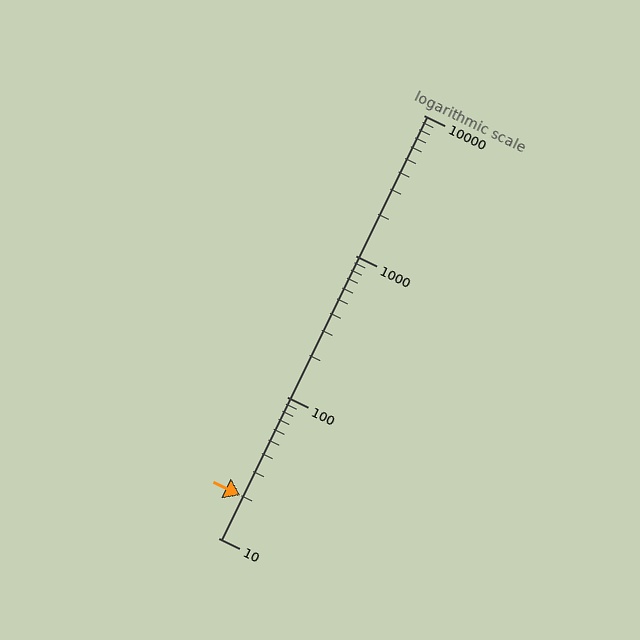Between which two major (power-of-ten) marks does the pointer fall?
The pointer is between 10 and 100.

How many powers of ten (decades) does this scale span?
The scale spans 3 decades, from 10 to 10000.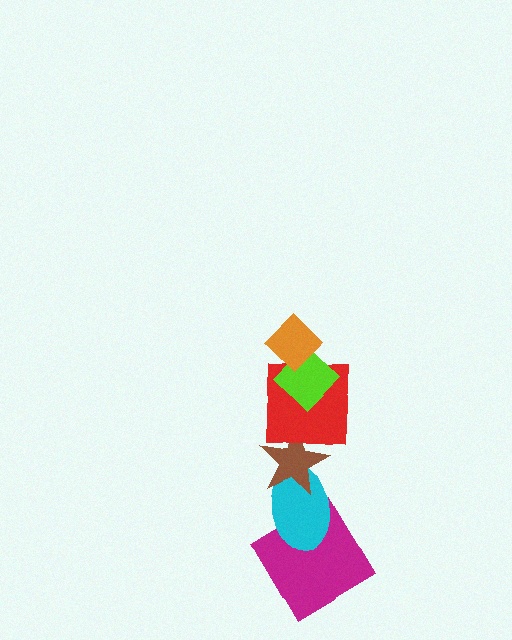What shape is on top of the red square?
The lime diamond is on top of the red square.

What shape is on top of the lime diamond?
The orange diamond is on top of the lime diamond.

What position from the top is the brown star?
The brown star is 4th from the top.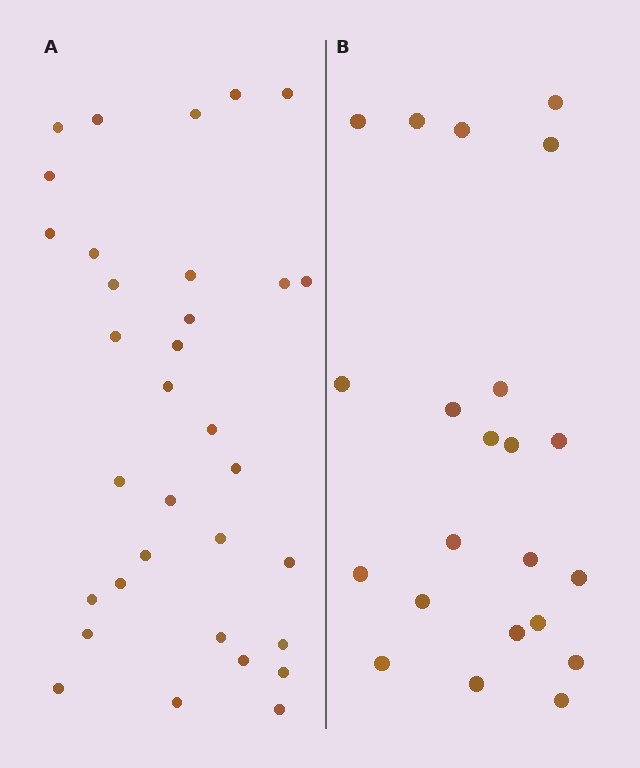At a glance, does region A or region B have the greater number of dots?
Region A (the left region) has more dots.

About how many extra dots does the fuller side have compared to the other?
Region A has roughly 12 or so more dots than region B.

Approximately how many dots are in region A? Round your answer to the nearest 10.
About 30 dots. (The exact count is 33, which rounds to 30.)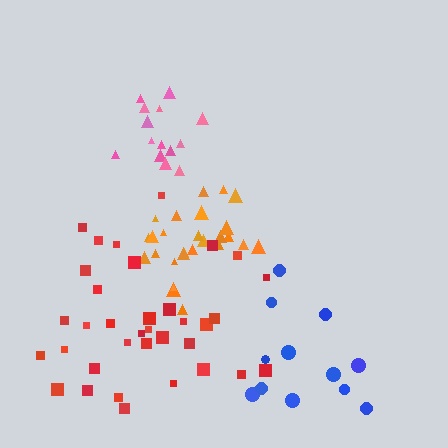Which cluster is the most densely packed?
Pink.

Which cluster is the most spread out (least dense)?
Blue.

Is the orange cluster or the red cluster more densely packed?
Orange.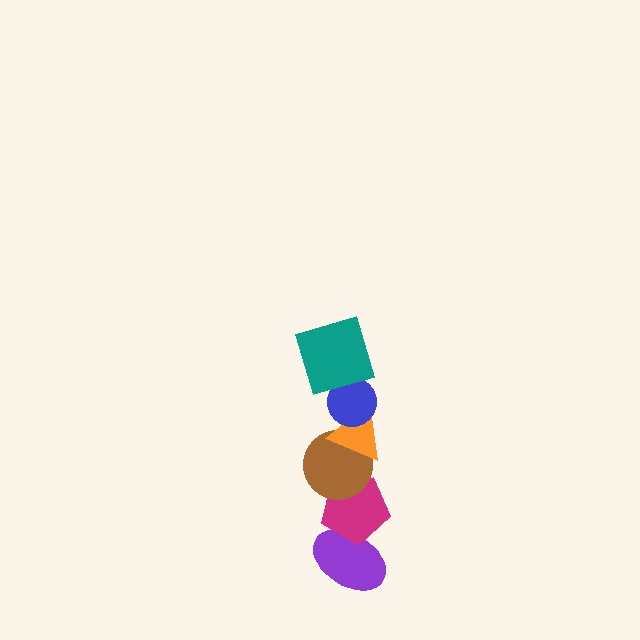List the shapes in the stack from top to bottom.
From top to bottom: the teal square, the blue circle, the orange triangle, the brown circle, the magenta pentagon, the purple ellipse.